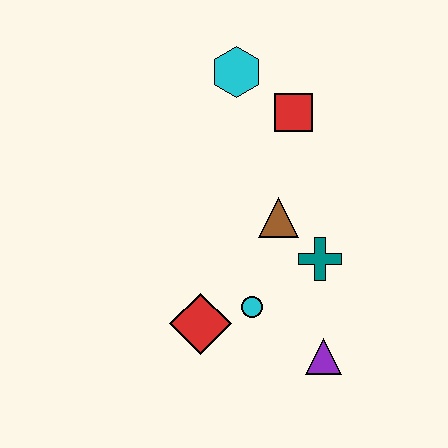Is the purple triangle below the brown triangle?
Yes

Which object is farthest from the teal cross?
The cyan hexagon is farthest from the teal cross.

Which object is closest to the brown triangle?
The teal cross is closest to the brown triangle.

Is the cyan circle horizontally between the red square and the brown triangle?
No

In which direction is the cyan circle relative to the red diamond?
The cyan circle is to the right of the red diamond.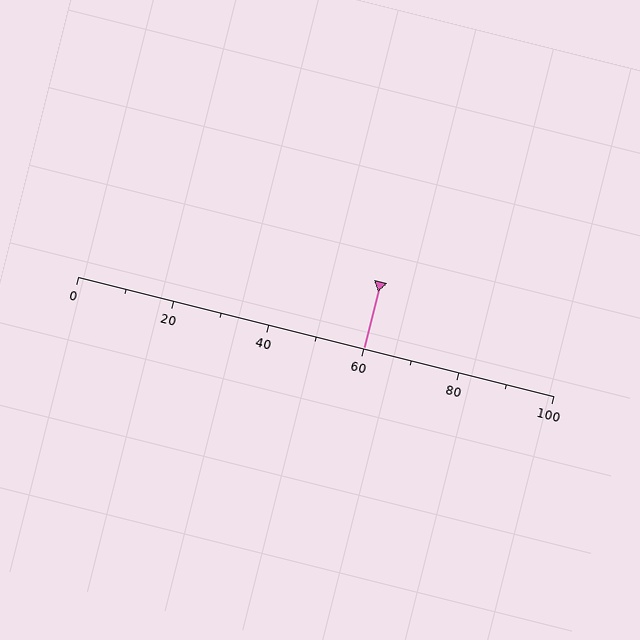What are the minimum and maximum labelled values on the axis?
The axis runs from 0 to 100.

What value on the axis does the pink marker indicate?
The marker indicates approximately 60.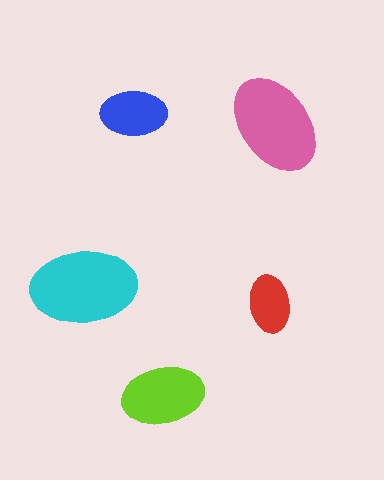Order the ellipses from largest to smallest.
the cyan one, the pink one, the lime one, the blue one, the red one.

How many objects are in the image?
There are 5 objects in the image.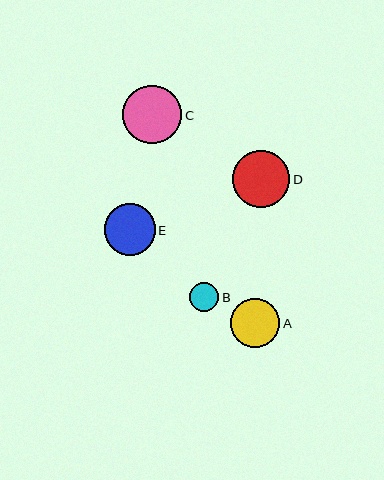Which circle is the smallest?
Circle B is the smallest with a size of approximately 29 pixels.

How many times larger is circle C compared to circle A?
Circle C is approximately 1.2 times the size of circle A.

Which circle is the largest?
Circle C is the largest with a size of approximately 59 pixels.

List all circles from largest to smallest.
From largest to smallest: C, D, E, A, B.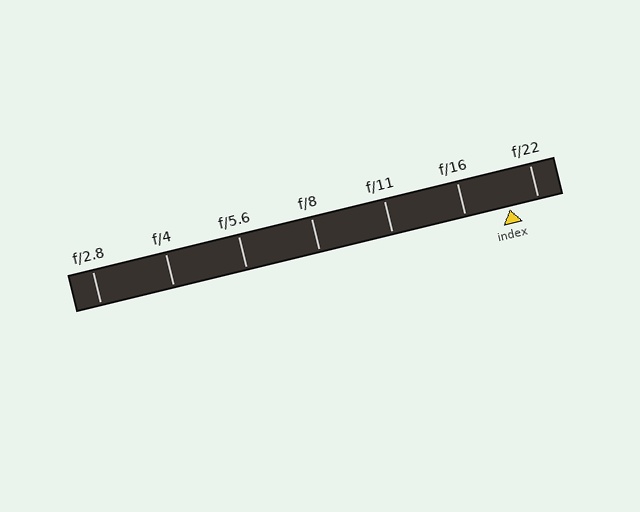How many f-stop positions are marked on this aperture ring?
There are 7 f-stop positions marked.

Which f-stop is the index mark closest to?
The index mark is closest to f/22.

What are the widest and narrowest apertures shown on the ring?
The widest aperture shown is f/2.8 and the narrowest is f/22.